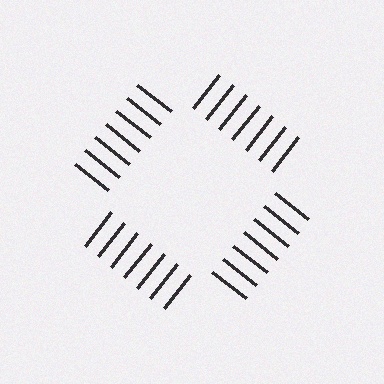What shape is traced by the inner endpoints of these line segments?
An illusory square — the line segments terminate on its edges but no continuous stroke is drawn.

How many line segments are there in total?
28 — 7 along each of the 4 edges.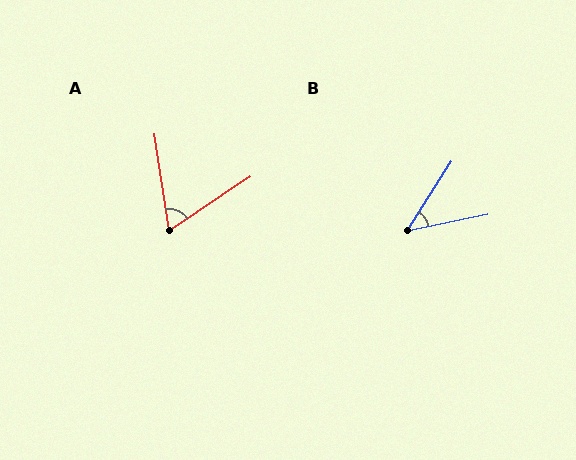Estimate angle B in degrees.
Approximately 46 degrees.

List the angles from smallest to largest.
B (46°), A (65°).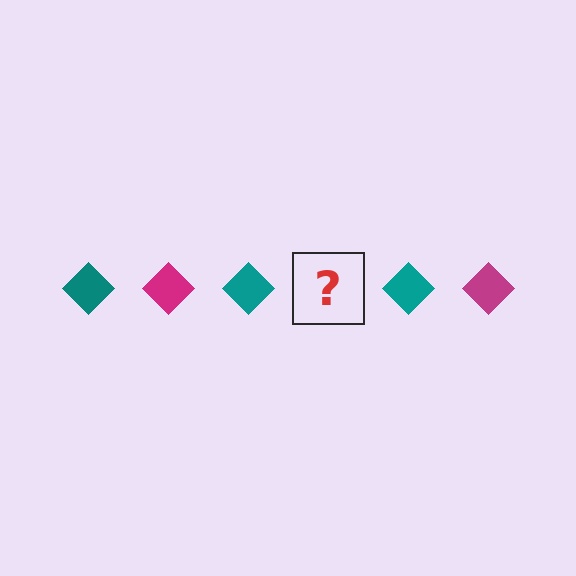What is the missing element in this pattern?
The missing element is a magenta diamond.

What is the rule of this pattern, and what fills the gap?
The rule is that the pattern cycles through teal, magenta diamonds. The gap should be filled with a magenta diamond.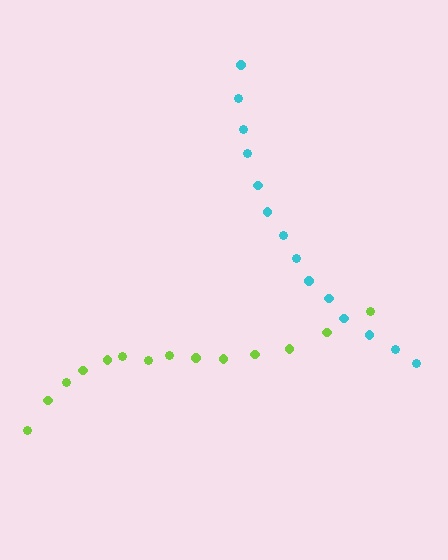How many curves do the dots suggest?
There are 2 distinct paths.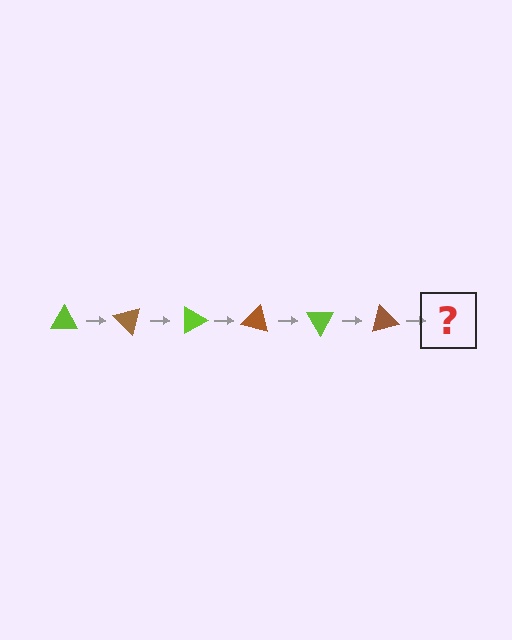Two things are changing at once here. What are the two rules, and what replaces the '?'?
The two rules are that it rotates 45 degrees each step and the color cycles through lime and brown. The '?' should be a lime triangle, rotated 270 degrees from the start.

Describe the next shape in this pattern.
It should be a lime triangle, rotated 270 degrees from the start.